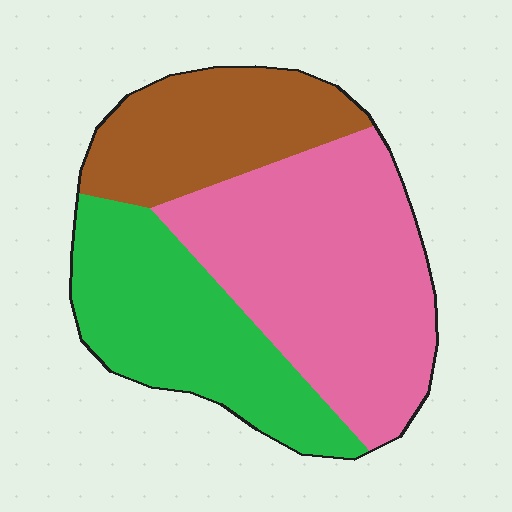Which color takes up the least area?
Brown, at roughly 25%.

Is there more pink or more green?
Pink.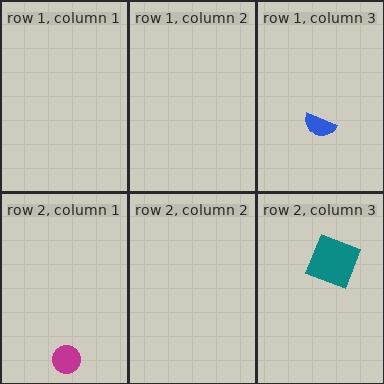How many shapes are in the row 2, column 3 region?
1.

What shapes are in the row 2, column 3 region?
The teal square.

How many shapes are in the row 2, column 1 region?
1.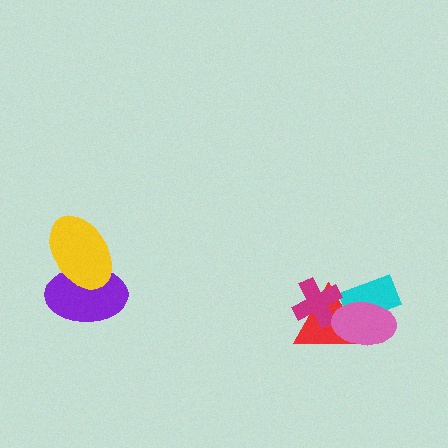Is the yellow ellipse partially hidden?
No, no other shape covers it.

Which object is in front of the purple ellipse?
The yellow ellipse is in front of the purple ellipse.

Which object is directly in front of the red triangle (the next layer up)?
The magenta cross is directly in front of the red triangle.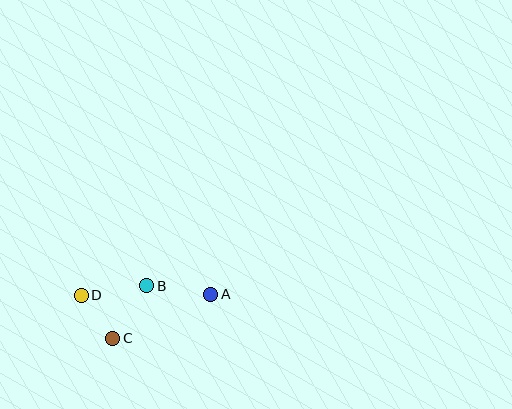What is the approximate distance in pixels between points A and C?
The distance between A and C is approximately 107 pixels.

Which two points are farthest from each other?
Points A and D are farthest from each other.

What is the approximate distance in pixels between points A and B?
The distance between A and B is approximately 65 pixels.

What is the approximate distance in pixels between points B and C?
The distance between B and C is approximately 62 pixels.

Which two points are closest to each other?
Points C and D are closest to each other.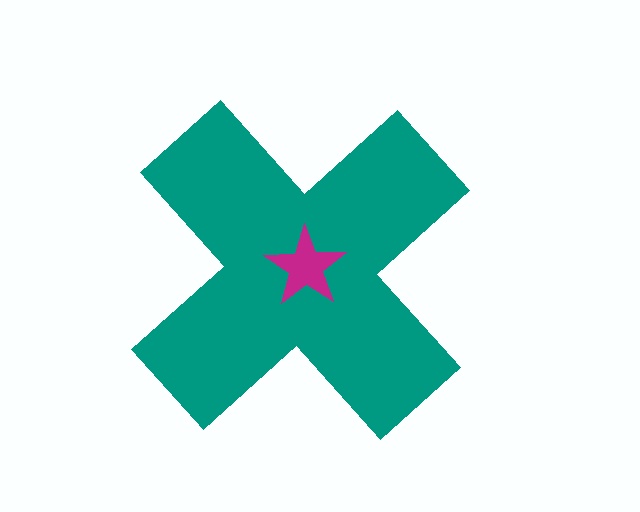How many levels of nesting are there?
2.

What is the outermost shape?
The teal cross.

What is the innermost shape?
The magenta star.